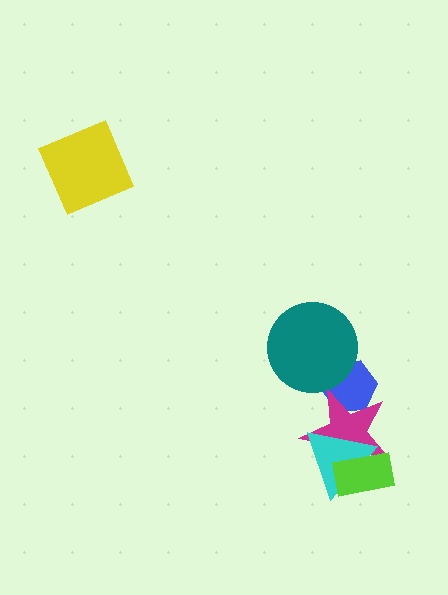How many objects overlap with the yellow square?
0 objects overlap with the yellow square.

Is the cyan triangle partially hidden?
Yes, it is partially covered by another shape.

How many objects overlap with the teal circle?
1 object overlaps with the teal circle.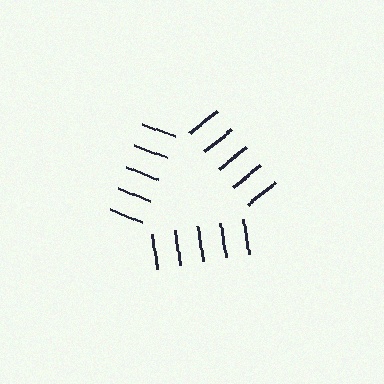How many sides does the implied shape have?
3 sides — the line-ends trace a triangle.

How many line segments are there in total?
15 — 5 along each of the 3 edges.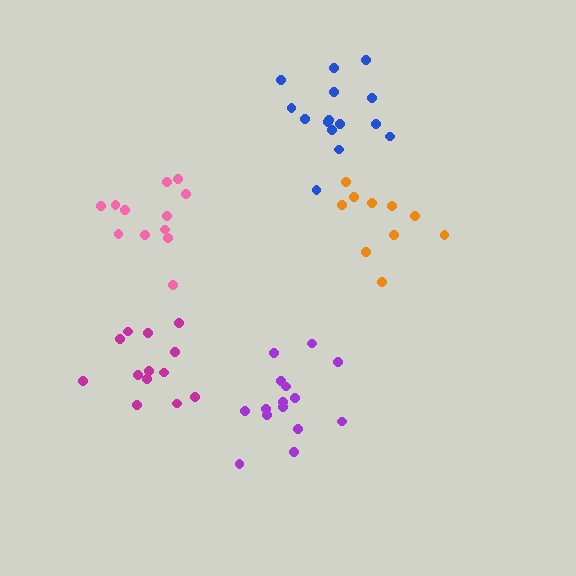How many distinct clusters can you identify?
There are 5 distinct clusters.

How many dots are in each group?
Group 1: 10 dots, Group 2: 15 dots, Group 3: 12 dots, Group 4: 15 dots, Group 5: 13 dots (65 total).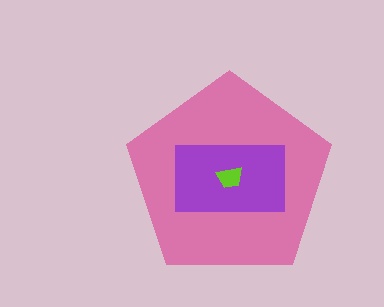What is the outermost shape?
The pink pentagon.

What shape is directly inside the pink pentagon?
The purple rectangle.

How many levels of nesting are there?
3.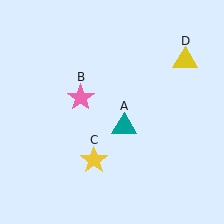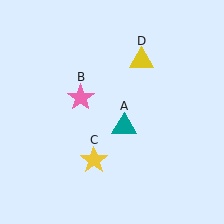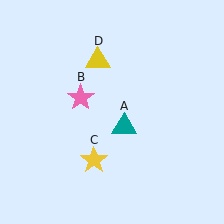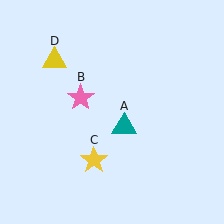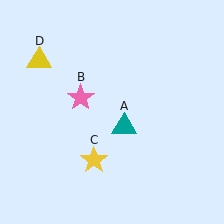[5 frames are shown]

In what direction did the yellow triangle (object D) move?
The yellow triangle (object D) moved left.